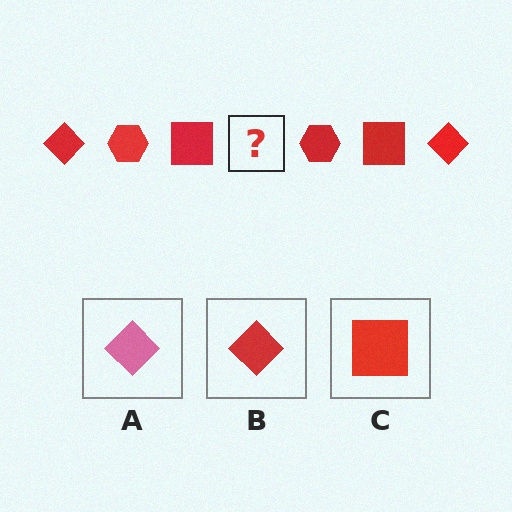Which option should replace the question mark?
Option B.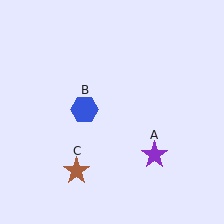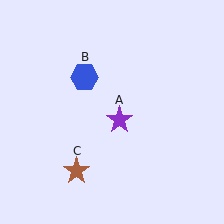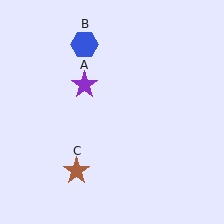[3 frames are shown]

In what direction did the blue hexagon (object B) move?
The blue hexagon (object B) moved up.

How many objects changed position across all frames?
2 objects changed position: purple star (object A), blue hexagon (object B).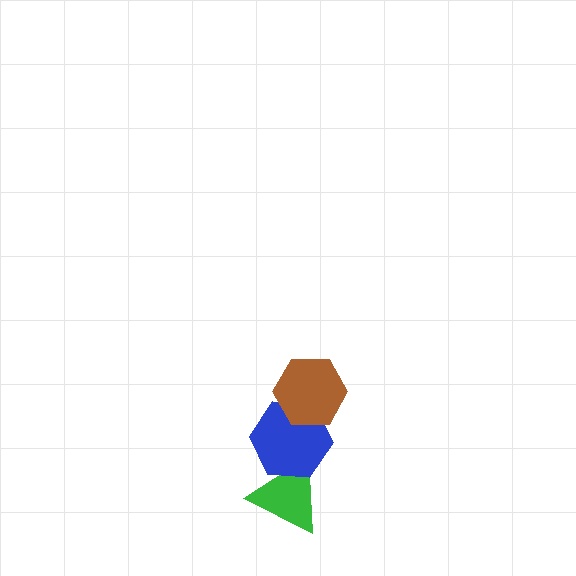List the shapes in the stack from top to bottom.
From top to bottom: the brown hexagon, the blue hexagon, the green triangle.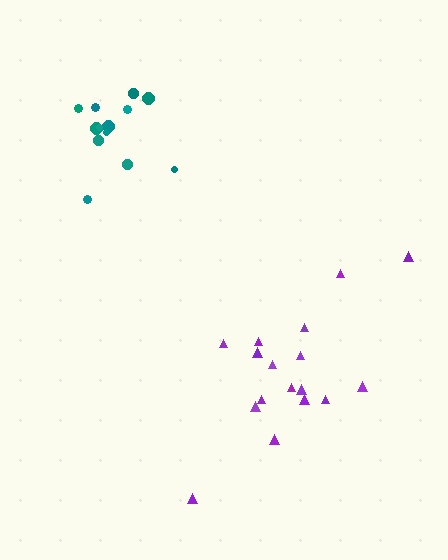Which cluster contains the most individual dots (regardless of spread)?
Purple (17).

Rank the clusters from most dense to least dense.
teal, purple.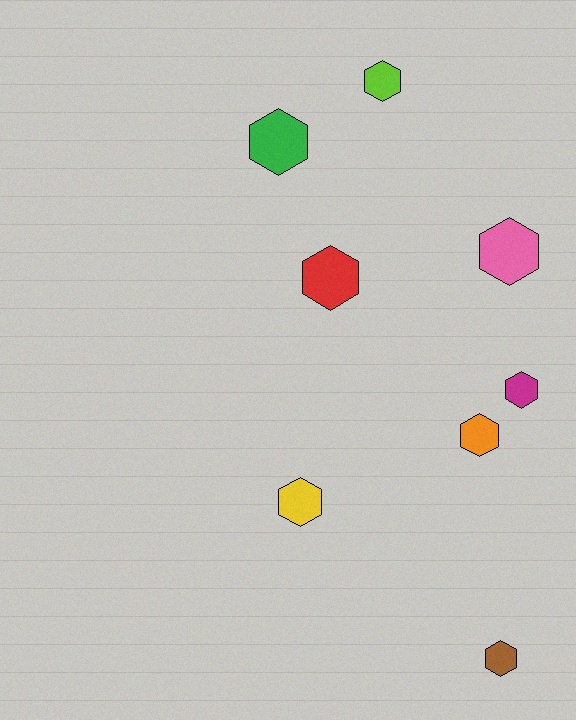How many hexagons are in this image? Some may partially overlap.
There are 8 hexagons.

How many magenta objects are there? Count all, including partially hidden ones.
There is 1 magenta object.